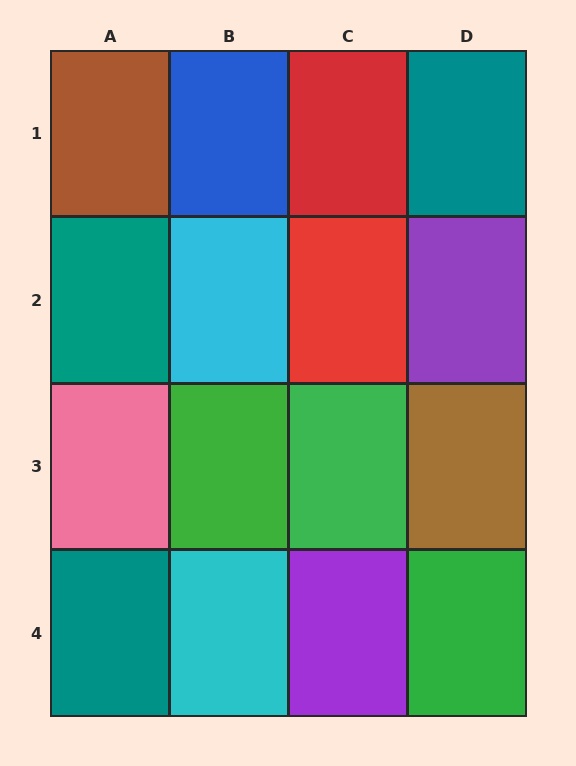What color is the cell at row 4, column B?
Cyan.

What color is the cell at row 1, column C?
Red.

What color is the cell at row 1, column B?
Blue.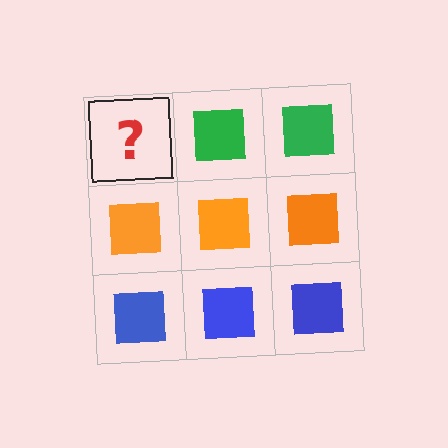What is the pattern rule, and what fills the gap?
The rule is that each row has a consistent color. The gap should be filled with a green square.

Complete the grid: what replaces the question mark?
The question mark should be replaced with a green square.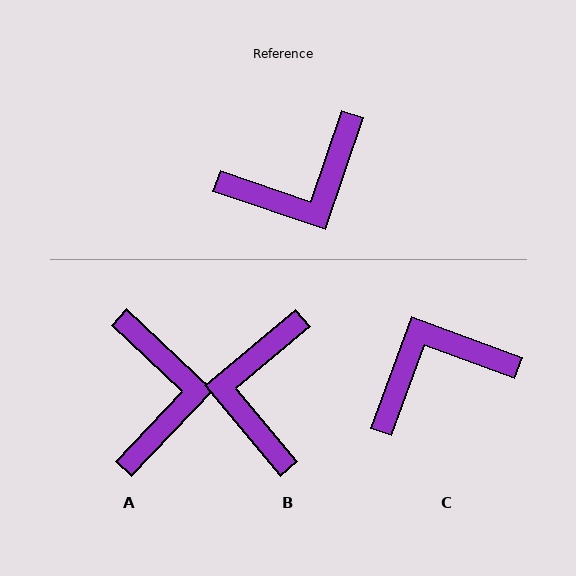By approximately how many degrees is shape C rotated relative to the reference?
Approximately 179 degrees counter-clockwise.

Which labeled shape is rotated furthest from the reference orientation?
C, about 179 degrees away.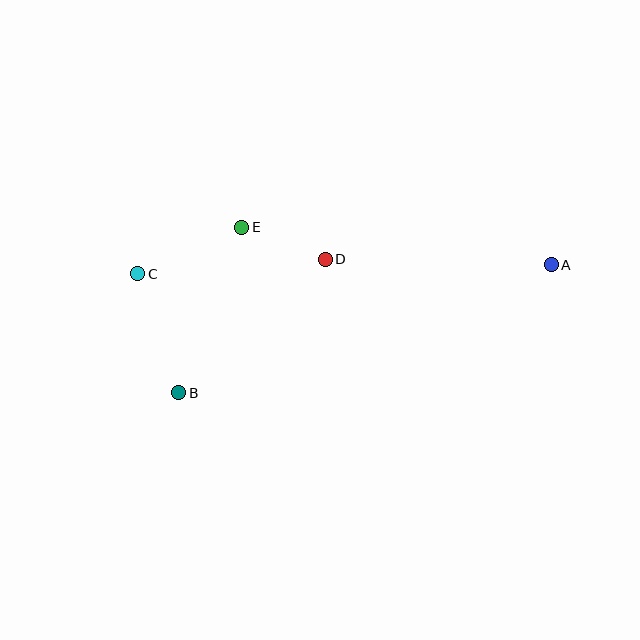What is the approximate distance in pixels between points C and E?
The distance between C and E is approximately 114 pixels.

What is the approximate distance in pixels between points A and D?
The distance between A and D is approximately 226 pixels.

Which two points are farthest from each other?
Points A and C are farthest from each other.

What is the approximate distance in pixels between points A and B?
The distance between A and B is approximately 394 pixels.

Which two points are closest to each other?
Points D and E are closest to each other.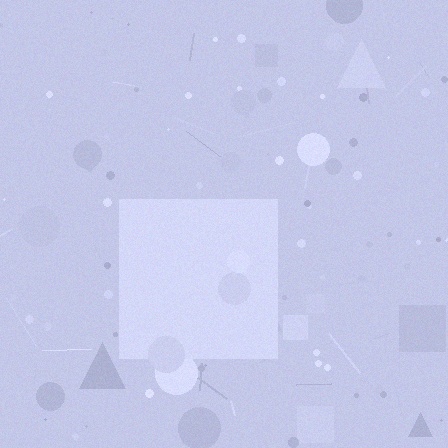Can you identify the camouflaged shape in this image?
The camouflaged shape is a square.